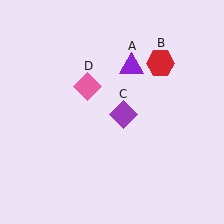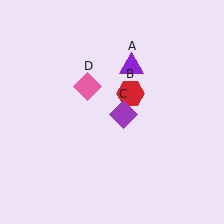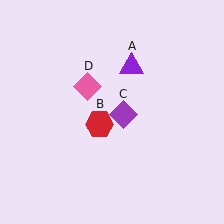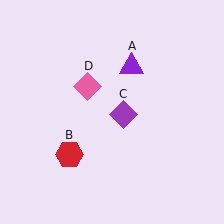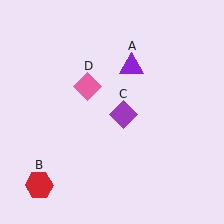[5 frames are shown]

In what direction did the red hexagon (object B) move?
The red hexagon (object B) moved down and to the left.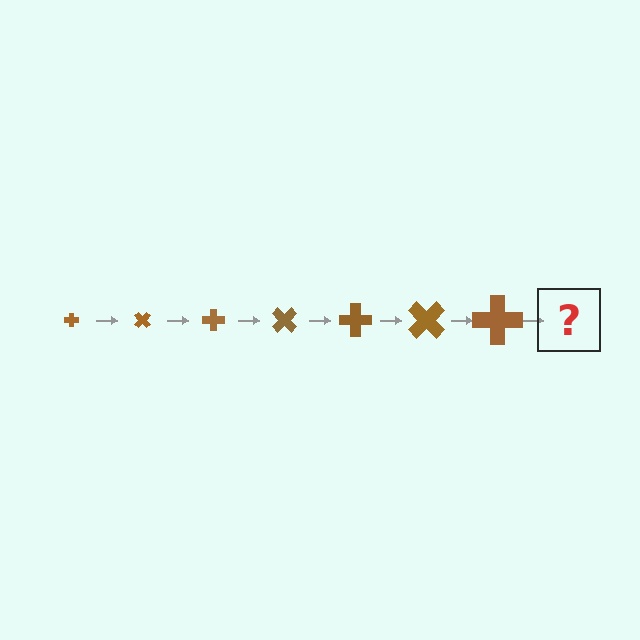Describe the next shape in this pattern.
It should be a cross, larger than the previous one and rotated 315 degrees from the start.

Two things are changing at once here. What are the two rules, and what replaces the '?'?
The two rules are that the cross grows larger each step and it rotates 45 degrees each step. The '?' should be a cross, larger than the previous one and rotated 315 degrees from the start.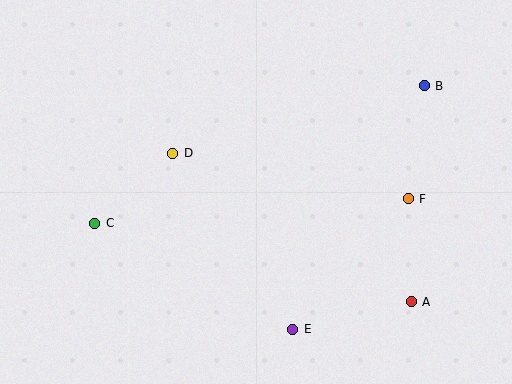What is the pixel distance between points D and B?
The distance between D and B is 261 pixels.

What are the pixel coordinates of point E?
Point E is at (293, 329).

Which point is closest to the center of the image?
Point D at (173, 153) is closest to the center.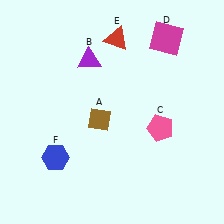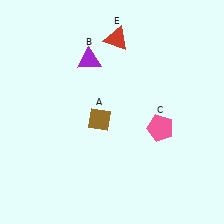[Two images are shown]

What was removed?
The magenta square (D), the blue hexagon (F) were removed in Image 2.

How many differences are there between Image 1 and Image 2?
There are 2 differences between the two images.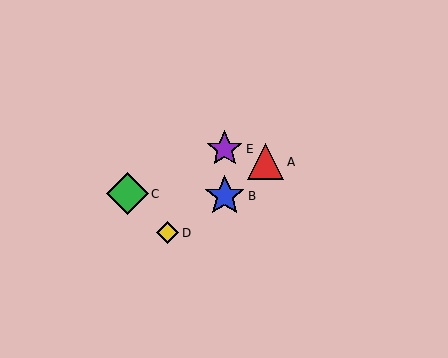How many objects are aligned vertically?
2 objects (B, E) are aligned vertically.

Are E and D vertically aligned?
No, E is at x≈225 and D is at x≈168.